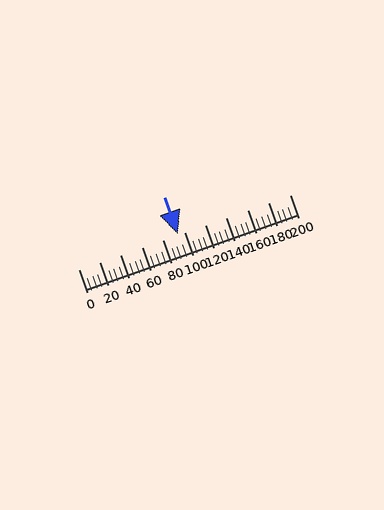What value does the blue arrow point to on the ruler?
The blue arrow points to approximately 94.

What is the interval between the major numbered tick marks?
The major tick marks are spaced 20 units apart.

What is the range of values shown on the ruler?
The ruler shows values from 0 to 200.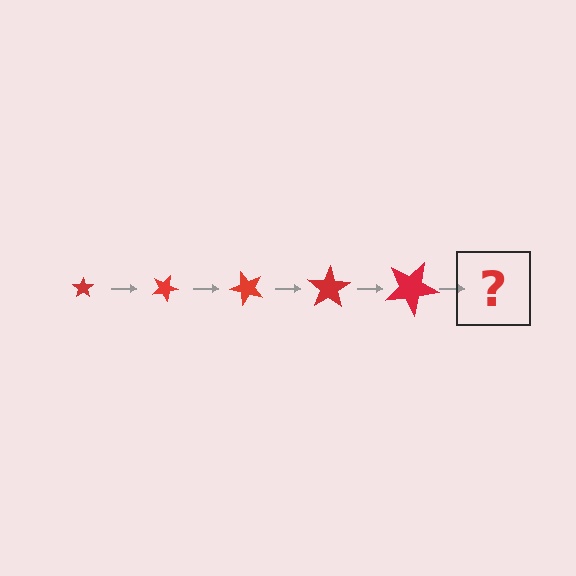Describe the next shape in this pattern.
It should be a star, larger than the previous one and rotated 125 degrees from the start.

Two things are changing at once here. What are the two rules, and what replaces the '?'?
The two rules are that the star grows larger each step and it rotates 25 degrees each step. The '?' should be a star, larger than the previous one and rotated 125 degrees from the start.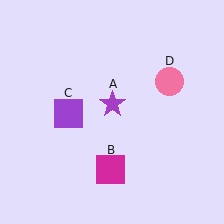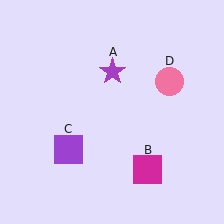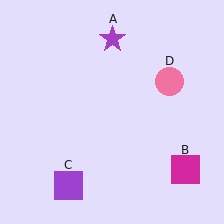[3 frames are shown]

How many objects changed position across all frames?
3 objects changed position: purple star (object A), magenta square (object B), purple square (object C).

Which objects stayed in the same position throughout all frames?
Pink circle (object D) remained stationary.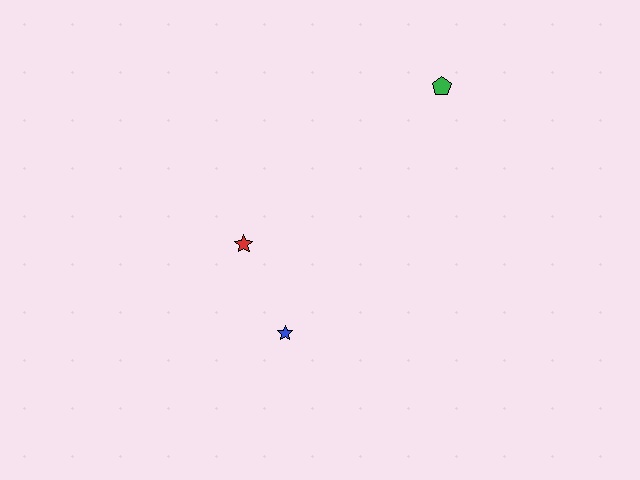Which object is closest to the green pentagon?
The red star is closest to the green pentagon.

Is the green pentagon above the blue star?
Yes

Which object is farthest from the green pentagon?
The blue star is farthest from the green pentagon.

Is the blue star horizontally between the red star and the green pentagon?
Yes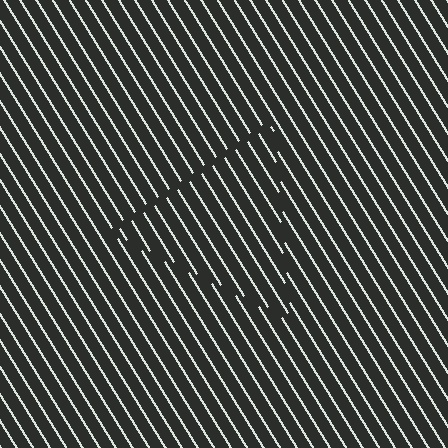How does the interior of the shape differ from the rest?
The interior of the shape contains the same grating, shifted by half a period — the contour is defined by the phase discontinuity where line-ends from the inner and outer gratings abut.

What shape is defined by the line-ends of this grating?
An illusory triangle. The interior of the shape contains the same grating, shifted by half a period — the contour is defined by the phase discontinuity where line-ends from the inner and outer gratings abut.